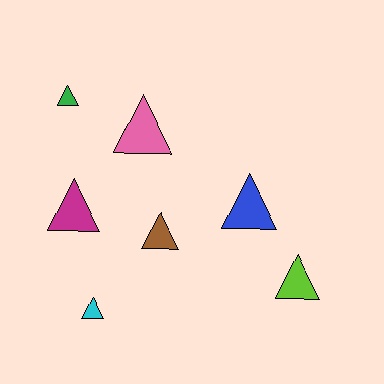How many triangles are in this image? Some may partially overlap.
There are 7 triangles.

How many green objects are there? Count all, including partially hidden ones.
There is 1 green object.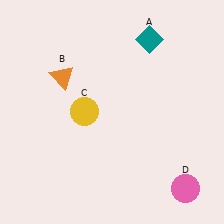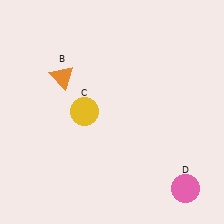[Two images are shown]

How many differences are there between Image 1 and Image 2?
There is 1 difference between the two images.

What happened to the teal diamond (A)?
The teal diamond (A) was removed in Image 2. It was in the top-right area of Image 1.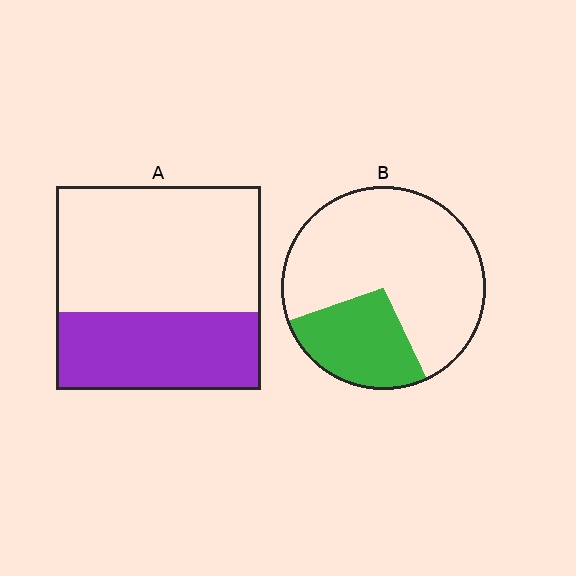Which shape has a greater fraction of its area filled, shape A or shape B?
Shape A.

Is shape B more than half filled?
No.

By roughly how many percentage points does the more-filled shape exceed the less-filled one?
By roughly 10 percentage points (A over B).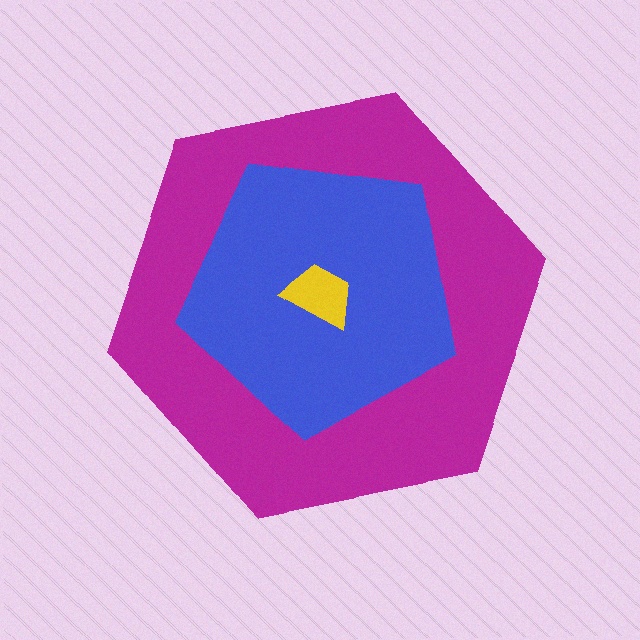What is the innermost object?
The yellow trapezoid.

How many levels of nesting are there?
3.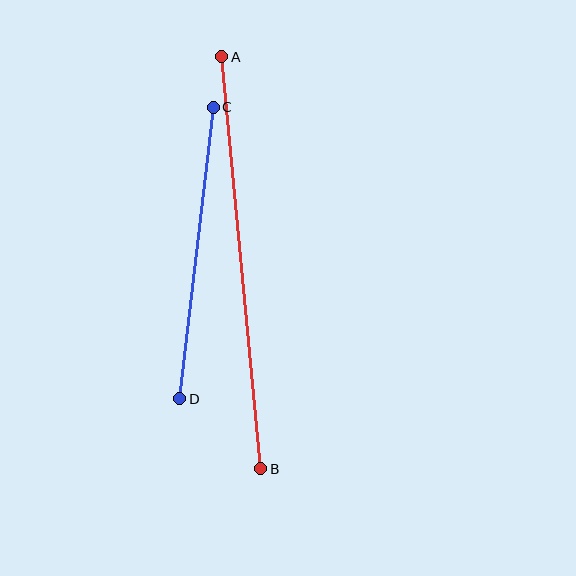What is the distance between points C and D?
The distance is approximately 293 pixels.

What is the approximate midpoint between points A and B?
The midpoint is at approximately (241, 263) pixels.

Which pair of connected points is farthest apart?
Points A and B are farthest apart.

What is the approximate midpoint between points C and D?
The midpoint is at approximately (197, 253) pixels.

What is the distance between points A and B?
The distance is approximately 414 pixels.